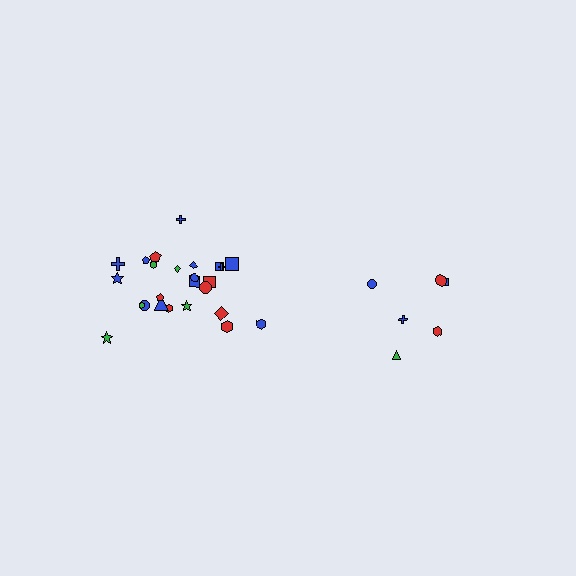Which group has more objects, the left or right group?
The left group.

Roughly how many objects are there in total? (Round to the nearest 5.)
Roughly 30 objects in total.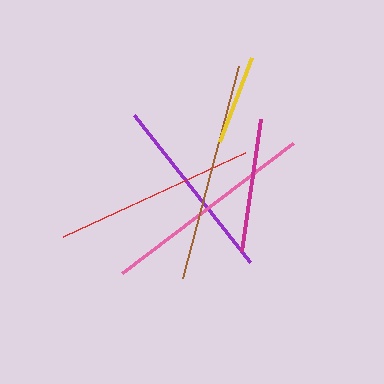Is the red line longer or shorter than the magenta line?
The red line is longer than the magenta line.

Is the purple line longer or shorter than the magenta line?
The purple line is longer than the magenta line.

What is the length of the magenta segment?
The magenta segment is approximately 133 pixels long.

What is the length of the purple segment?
The purple segment is approximately 188 pixels long.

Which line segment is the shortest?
The yellow line is the shortest at approximately 90 pixels.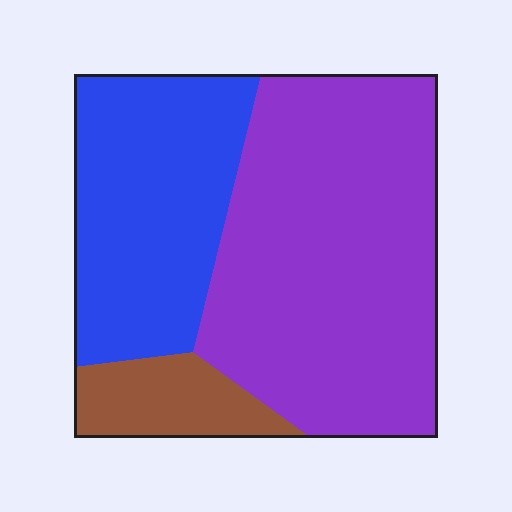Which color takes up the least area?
Brown, at roughly 10%.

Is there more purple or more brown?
Purple.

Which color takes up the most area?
Purple, at roughly 55%.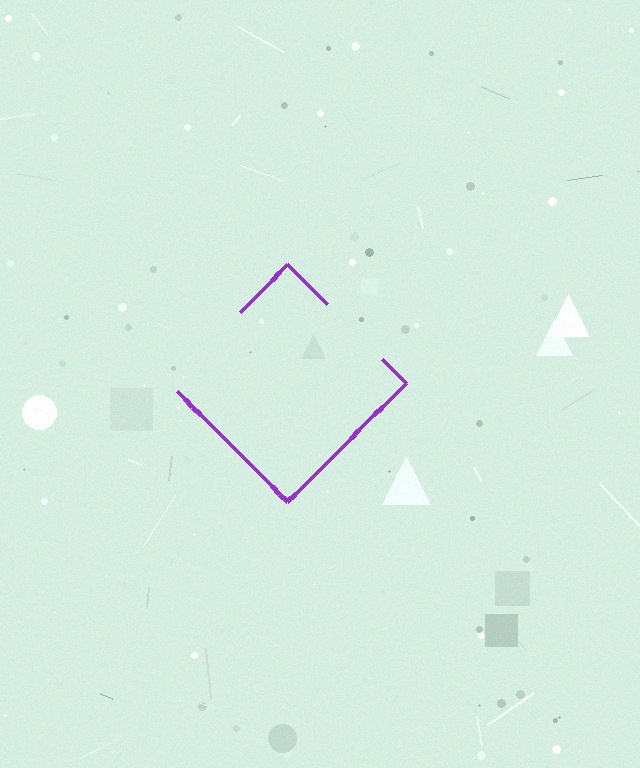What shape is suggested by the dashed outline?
The dashed outline suggests a diamond.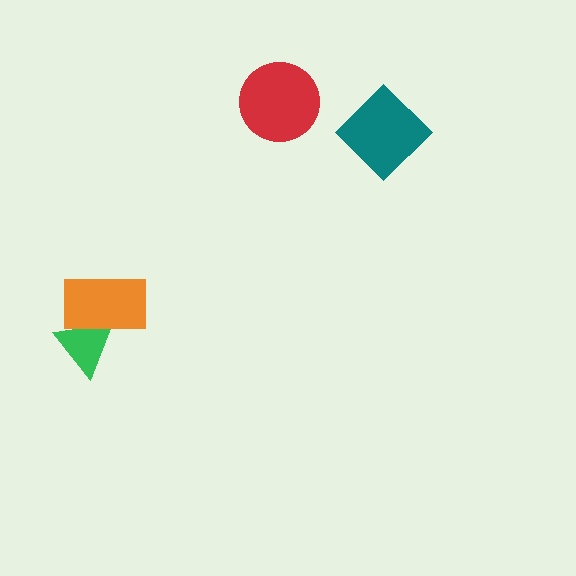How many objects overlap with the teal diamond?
0 objects overlap with the teal diamond.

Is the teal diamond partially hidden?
No, no other shape covers it.